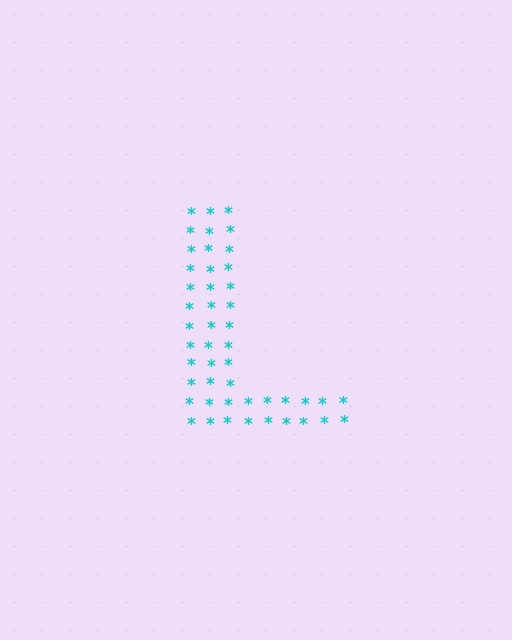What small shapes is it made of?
It is made of small asterisks.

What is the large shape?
The large shape is the letter L.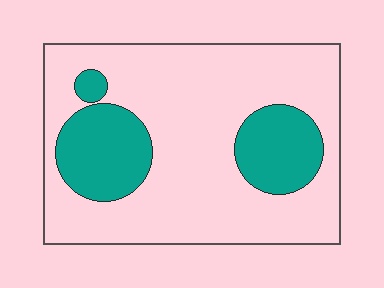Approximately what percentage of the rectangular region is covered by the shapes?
Approximately 25%.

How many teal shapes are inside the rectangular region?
3.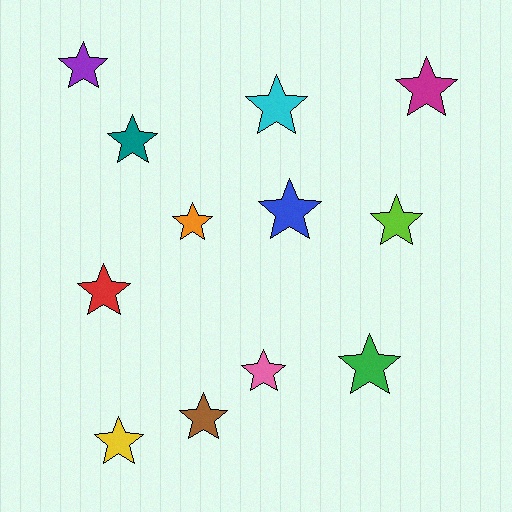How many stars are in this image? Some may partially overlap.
There are 12 stars.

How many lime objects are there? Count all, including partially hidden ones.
There is 1 lime object.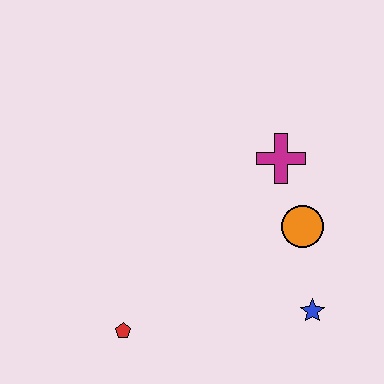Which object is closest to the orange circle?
The magenta cross is closest to the orange circle.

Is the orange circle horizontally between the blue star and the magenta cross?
Yes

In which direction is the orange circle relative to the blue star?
The orange circle is above the blue star.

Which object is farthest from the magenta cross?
The red pentagon is farthest from the magenta cross.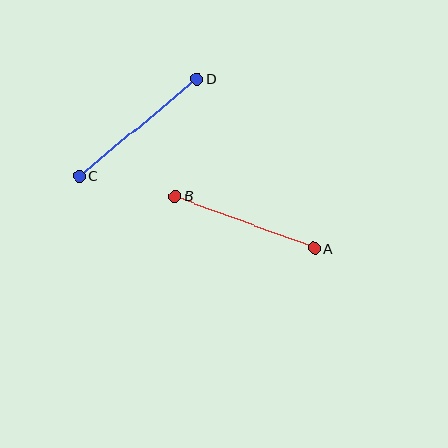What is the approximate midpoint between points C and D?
The midpoint is at approximately (138, 127) pixels.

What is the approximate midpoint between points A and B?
The midpoint is at approximately (244, 222) pixels.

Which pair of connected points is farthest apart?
Points C and D are farthest apart.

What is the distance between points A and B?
The distance is approximately 148 pixels.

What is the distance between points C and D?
The distance is approximately 153 pixels.